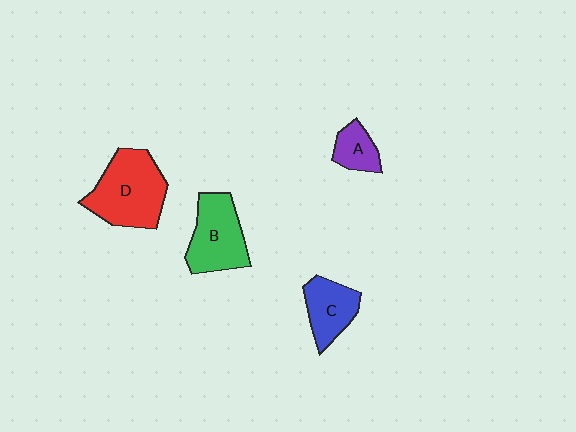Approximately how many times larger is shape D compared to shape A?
Approximately 2.7 times.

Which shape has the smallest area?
Shape A (purple).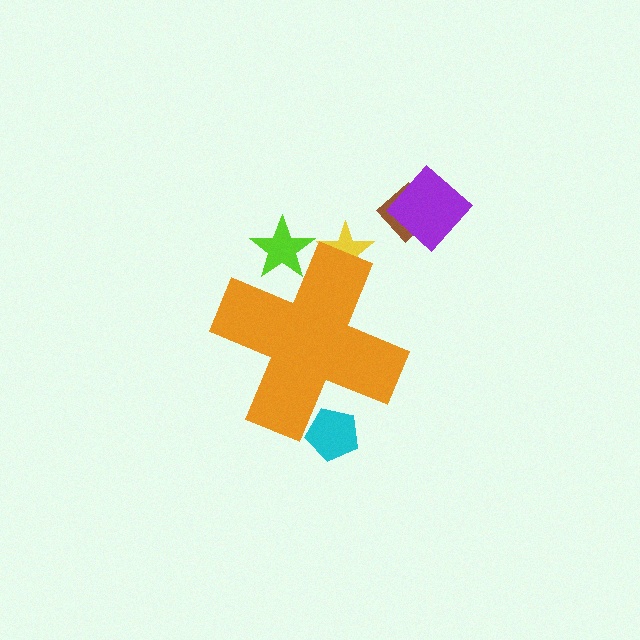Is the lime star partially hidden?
Yes, the lime star is partially hidden behind the orange cross.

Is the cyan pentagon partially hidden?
Yes, the cyan pentagon is partially hidden behind the orange cross.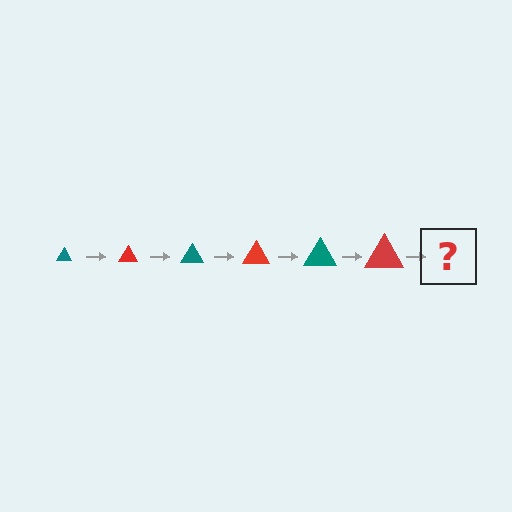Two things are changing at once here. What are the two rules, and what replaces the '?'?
The two rules are that the triangle grows larger each step and the color cycles through teal and red. The '?' should be a teal triangle, larger than the previous one.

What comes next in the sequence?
The next element should be a teal triangle, larger than the previous one.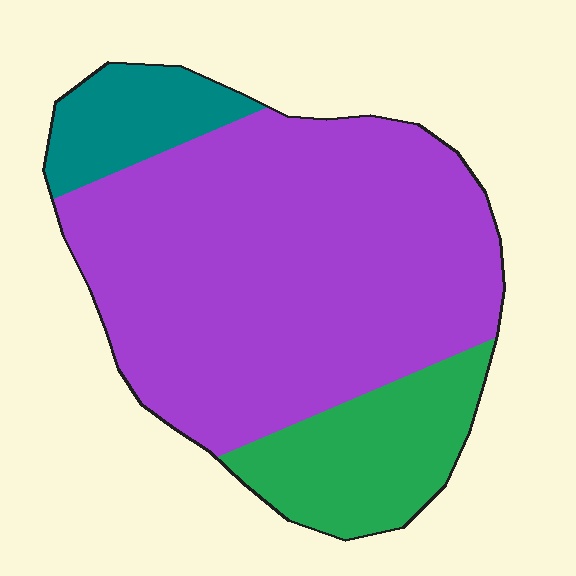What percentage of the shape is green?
Green takes up about one sixth (1/6) of the shape.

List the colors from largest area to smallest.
From largest to smallest: purple, green, teal.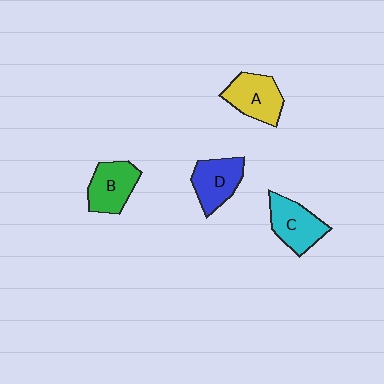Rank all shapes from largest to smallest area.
From largest to smallest: C (cyan), A (yellow), B (green), D (blue).